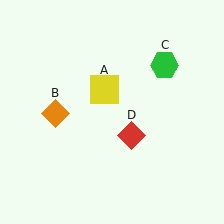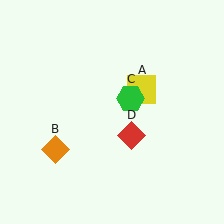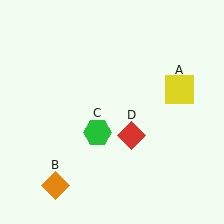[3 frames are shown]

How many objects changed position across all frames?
3 objects changed position: yellow square (object A), orange diamond (object B), green hexagon (object C).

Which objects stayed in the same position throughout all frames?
Red diamond (object D) remained stationary.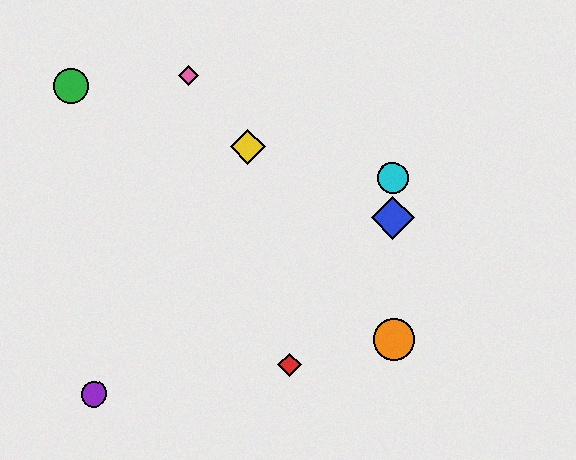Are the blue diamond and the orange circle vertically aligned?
Yes, both are at x≈393.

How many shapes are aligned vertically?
3 shapes (the blue diamond, the orange circle, the cyan circle) are aligned vertically.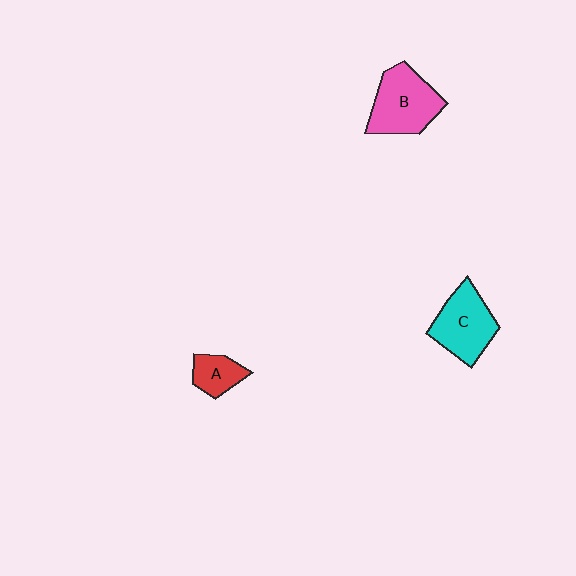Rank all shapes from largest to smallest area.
From largest to smallest: B (pink), C (cyan), A (red).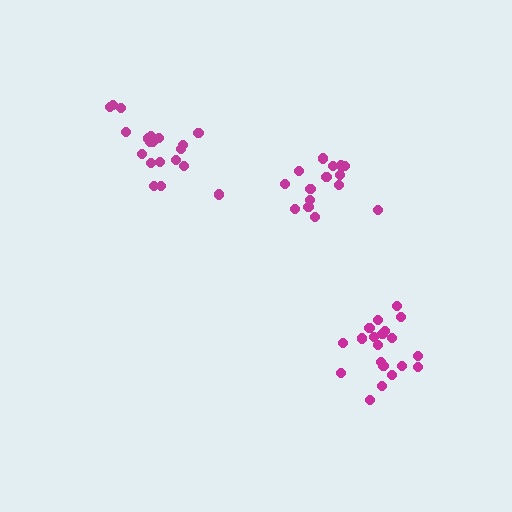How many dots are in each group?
Group 1: 20 dots, Group 2: 20 dots, Group 3: 16 dots (56 total).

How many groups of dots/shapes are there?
There are 3 groups.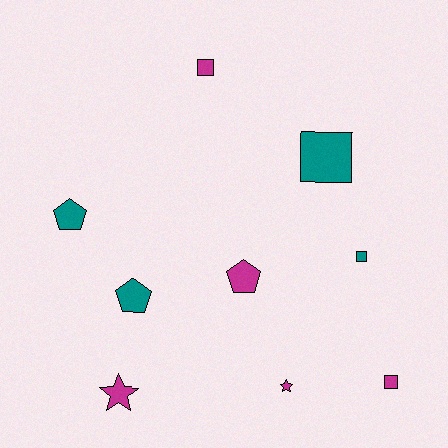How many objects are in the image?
There are 9 objects.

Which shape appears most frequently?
Square, with 4 objects.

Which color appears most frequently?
Magenta, with 5 objects.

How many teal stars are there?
There are no teal stars.